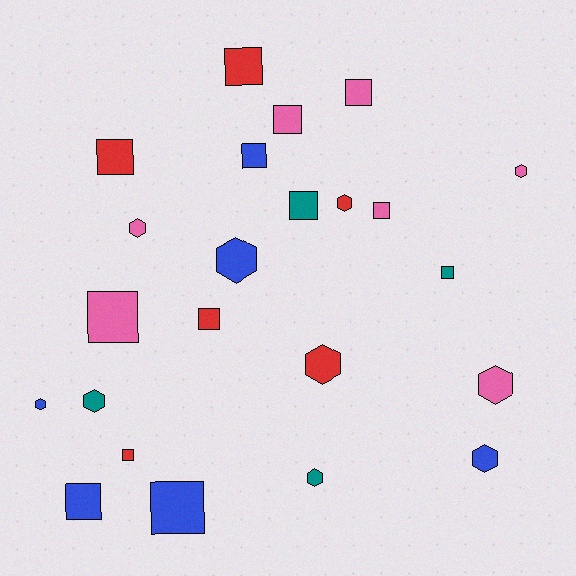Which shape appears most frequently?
Square, with 13 objects.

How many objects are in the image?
There are 23 objects.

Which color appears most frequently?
Pink, with 7 objects.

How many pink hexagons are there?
There are 3 pink hexagons.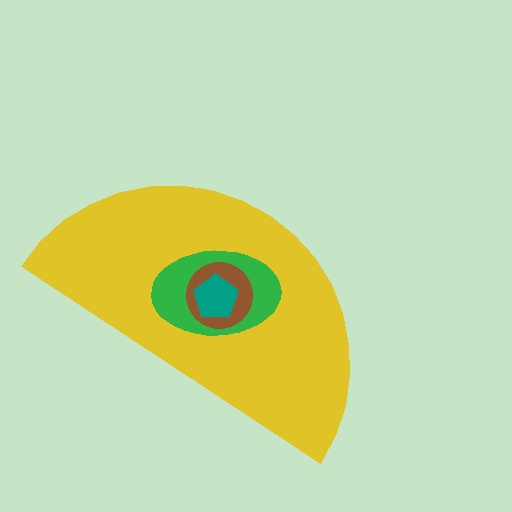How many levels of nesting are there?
4.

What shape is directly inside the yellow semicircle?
The green ellipse.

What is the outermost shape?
The yellow semicircle.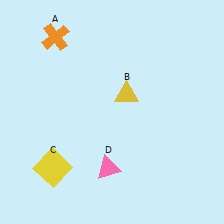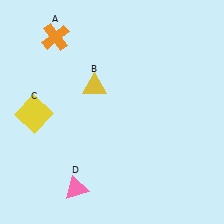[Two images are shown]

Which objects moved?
The objects that moved are: the yellow triangle (B), the yellow square (C), the pink triangle (D).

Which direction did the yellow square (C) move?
The yellow square (C) moved up.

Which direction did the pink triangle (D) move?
The pink triangle (D) moved left.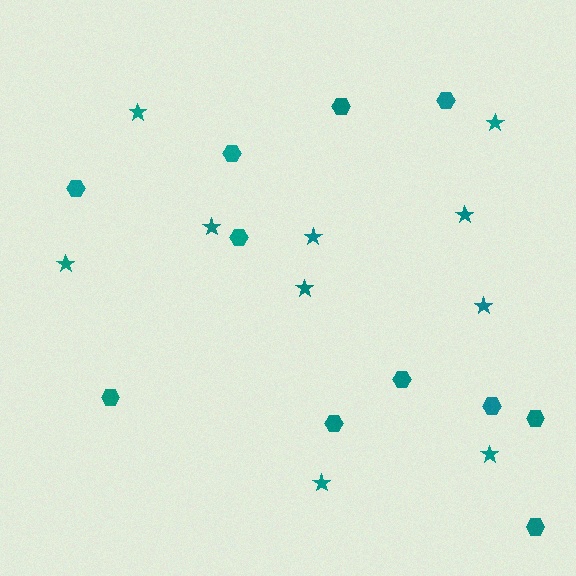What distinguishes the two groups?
There are 2 groups: one group of stars (10) and one group of hexagons (11).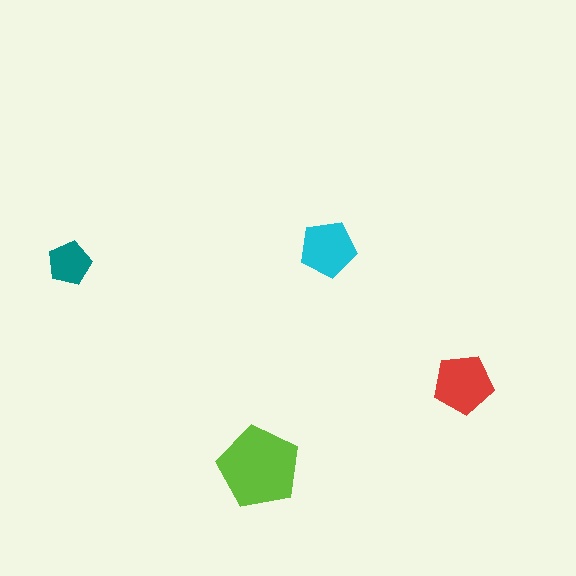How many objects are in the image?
There are 4 objects in the image.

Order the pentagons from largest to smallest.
the lime one, the red one, the cyan one, the teal one.